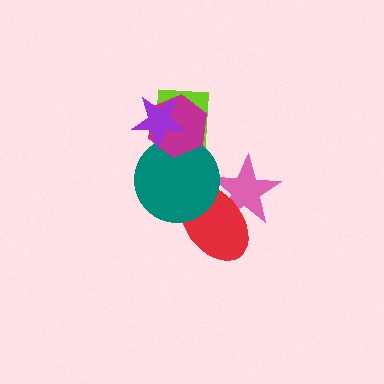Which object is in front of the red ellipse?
The teal circle is in front of the red ellipse.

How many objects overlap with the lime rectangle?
3 objects overlap with the lime rectangle.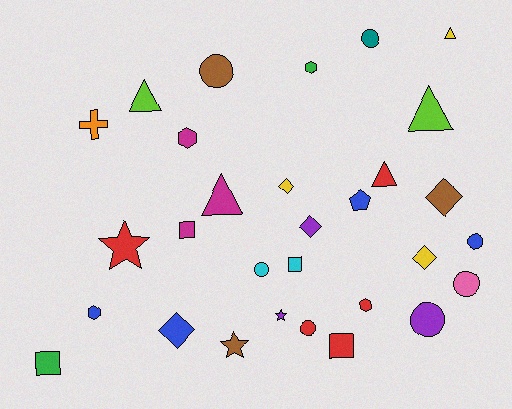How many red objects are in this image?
There are 5 red objects.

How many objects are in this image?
There are 30 objects.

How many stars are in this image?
There are 3 stars.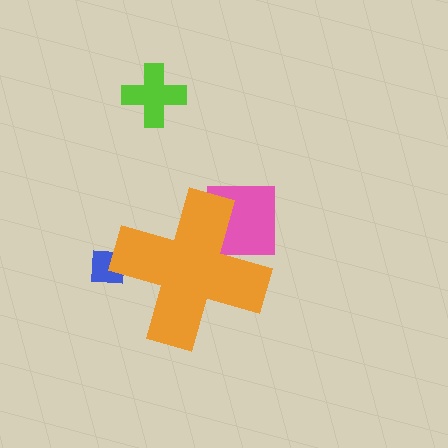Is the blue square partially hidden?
Yes, the blue square is partially hidden behind the orange cross.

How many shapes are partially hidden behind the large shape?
2 shapes are partially hidden.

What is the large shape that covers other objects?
An orange cross.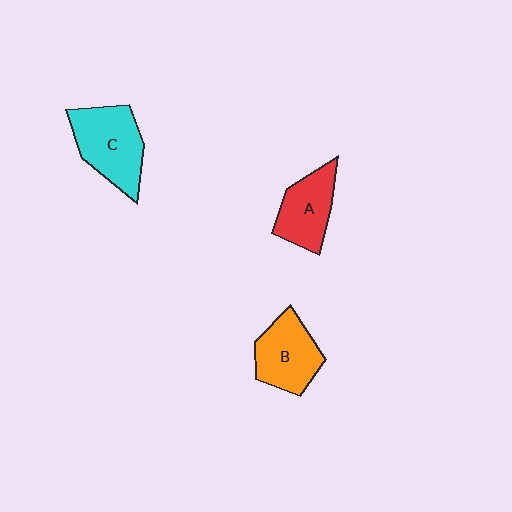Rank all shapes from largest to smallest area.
From largest to smallest: C (cyan), B (orange), A (red).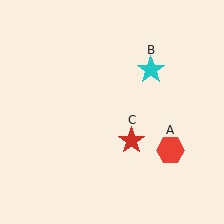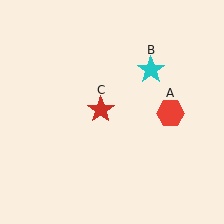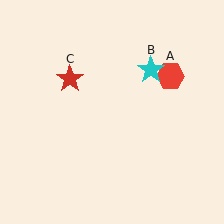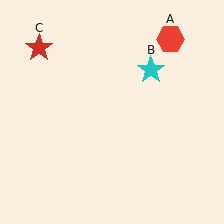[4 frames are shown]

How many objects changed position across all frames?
2 objects changed position: red hexagon (object A), red star (object C).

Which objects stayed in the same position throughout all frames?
Cyan star (object B) remained stationary.